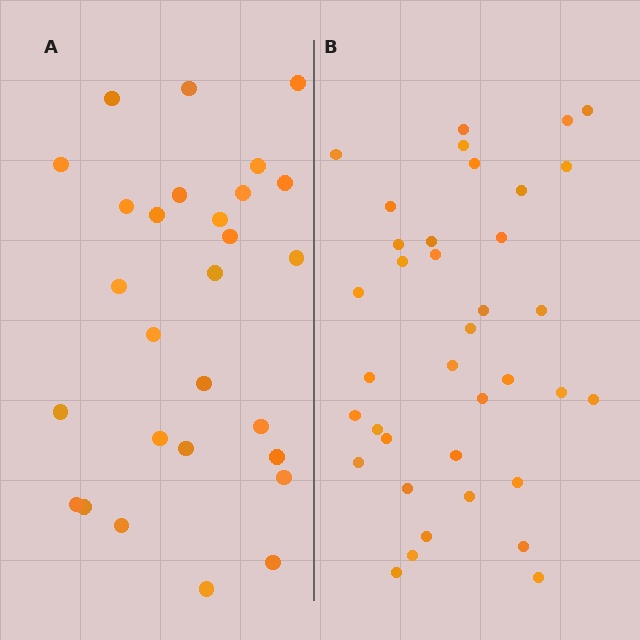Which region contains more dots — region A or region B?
Region B (the right region) has more dots.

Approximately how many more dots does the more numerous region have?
Region B has roughly 8 or so more dots than region A.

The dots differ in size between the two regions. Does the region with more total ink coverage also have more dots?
No. Region A has more total ink coverage because its dots are larger, but region B actually contains more individual dots. Total area can be misleading — the number of items is what matters here.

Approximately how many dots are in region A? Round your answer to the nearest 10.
About 30 dots. (The exact count is 28, which rounds to 30.)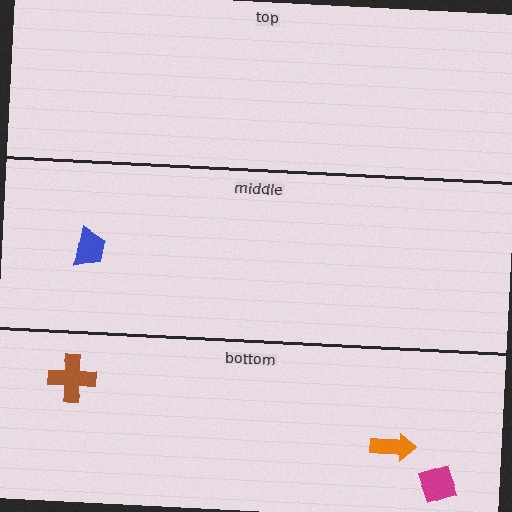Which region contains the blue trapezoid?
The middle region.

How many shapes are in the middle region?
1.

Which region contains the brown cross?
The bottom region.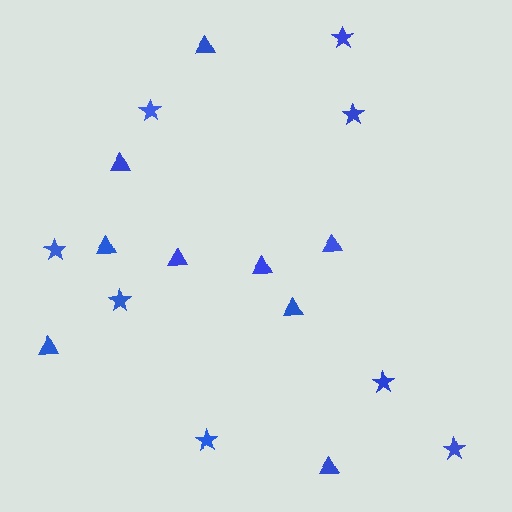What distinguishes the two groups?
There are 2 groups: one group of triangles (9) and one group of stars (8).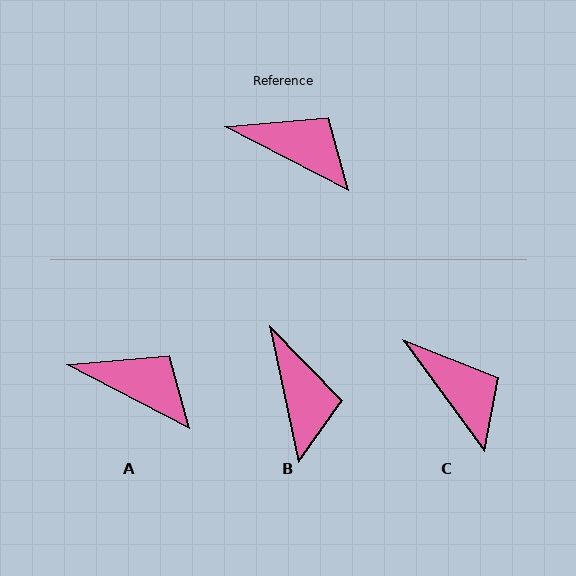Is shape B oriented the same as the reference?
No, it is off by about 50 degrees.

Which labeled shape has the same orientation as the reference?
A.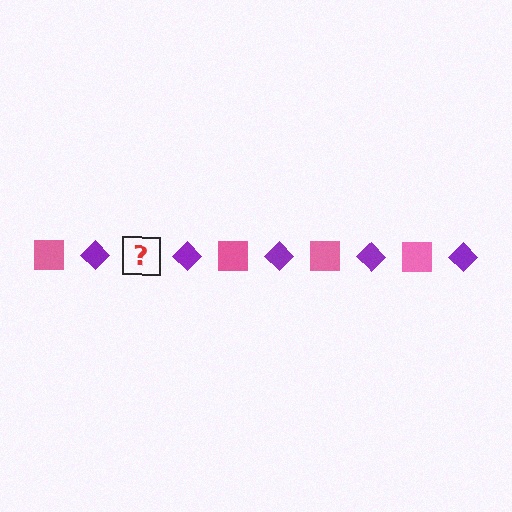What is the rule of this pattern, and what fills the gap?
The rule is that the pattern alternates between pink square and purple diamond. The gap should be filled with a pink square.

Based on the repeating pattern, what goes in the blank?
The blank should be a pink square.